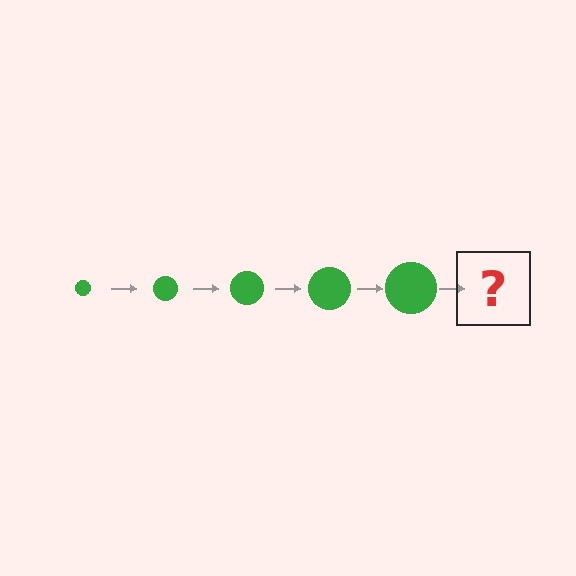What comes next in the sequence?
The next element should be a green circle, larger than the previous one.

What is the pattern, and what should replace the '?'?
The pattern is that the circle gets progressively larger each step. The '?' should be a green circle, larger than the previous one.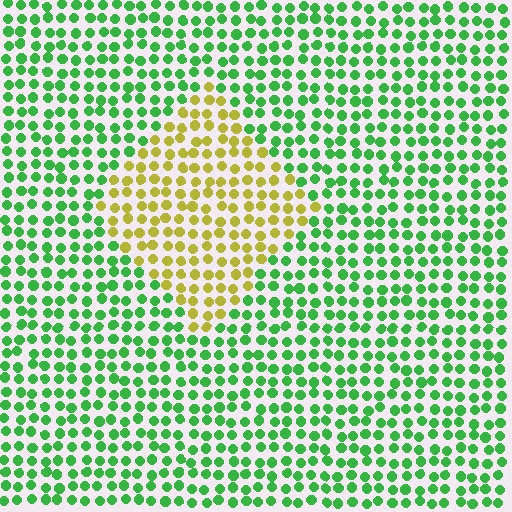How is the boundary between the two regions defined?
The boundary is defined purely by a slight shift in hue (about 65 degrees). Spacing, size, and orientation are identical on both sides.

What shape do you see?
I see a diamond.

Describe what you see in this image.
The image is filled with small green elements in a uniform arrangement. A diamond-shaped region is visible where the elements are tinted to a slightly different hue, forming a subtle color boundary.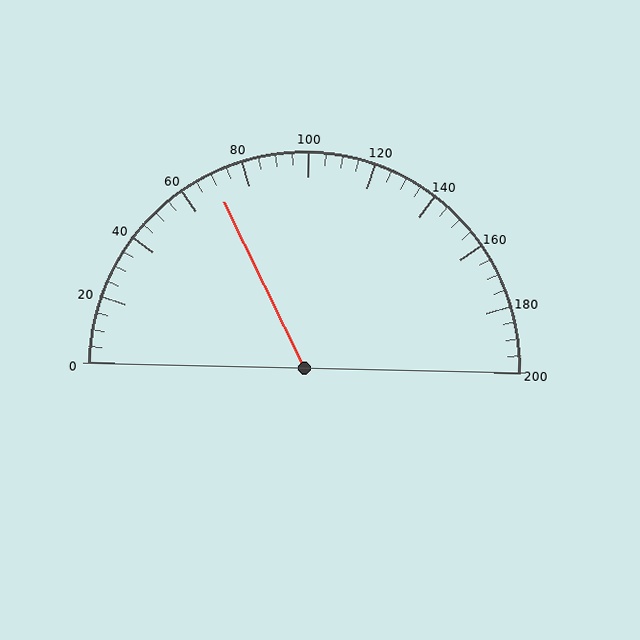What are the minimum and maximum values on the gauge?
The gauge ranges from 0 to 200.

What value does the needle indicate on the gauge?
The needle indicates approximately 70.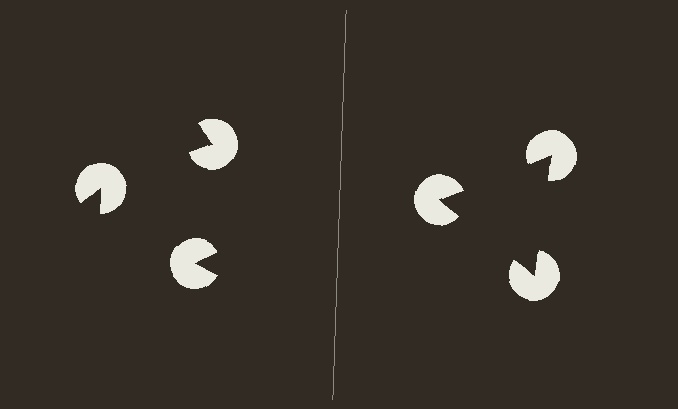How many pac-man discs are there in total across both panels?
6 — 3 on each side.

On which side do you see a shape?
An illusory triangle appears on the right side. On the left side the wedge cuts are rotated, so no coherent shape forms.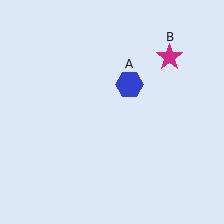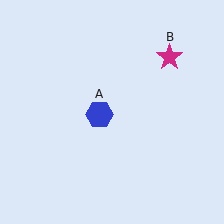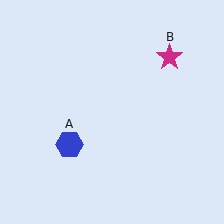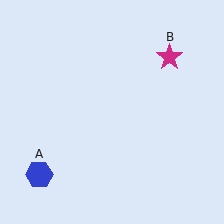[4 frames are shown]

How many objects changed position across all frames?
1 object changed position: blue hexagon (object A).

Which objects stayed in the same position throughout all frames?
Magenta star (object B) remained stationary.